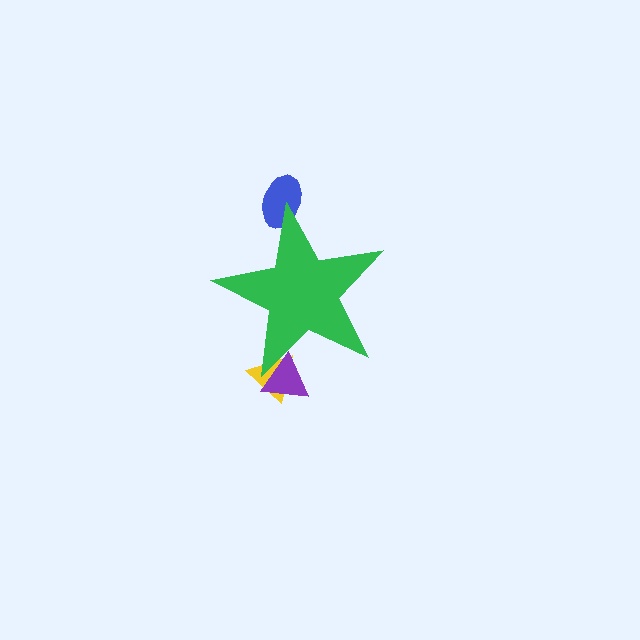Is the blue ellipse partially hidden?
Yes, the blue ellipse is partially hidden behind the green star.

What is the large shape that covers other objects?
A green star.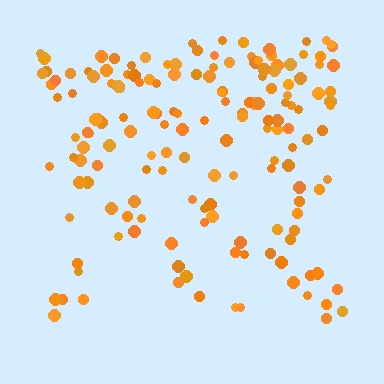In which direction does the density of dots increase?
From bottom to top, with the top side densest.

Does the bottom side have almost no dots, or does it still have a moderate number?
Still a moderate number, just noticeably fewer than the top.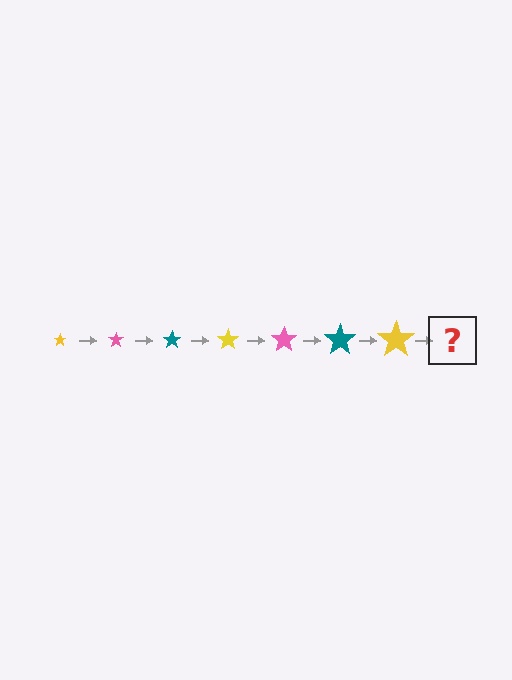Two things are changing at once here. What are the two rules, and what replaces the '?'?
The two rules are that the star grows larger each step and the color cycles through yellow, pink, and teal. The '?' should be a pink star, larger than the previous one.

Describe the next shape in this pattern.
It should be a pink star, larger than the previous one.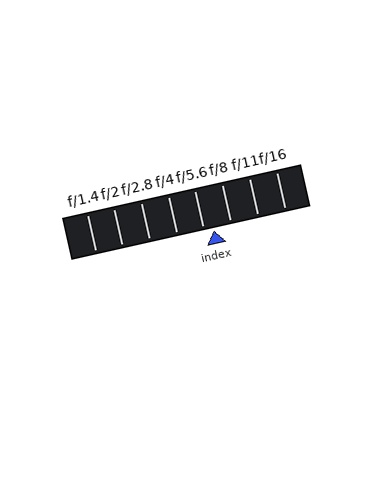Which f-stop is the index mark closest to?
The index mark is closest to f/5.6.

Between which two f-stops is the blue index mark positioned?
The index mark is between f/5.6 and f/8.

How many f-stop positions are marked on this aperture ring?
There are 8 f-stop positions marked.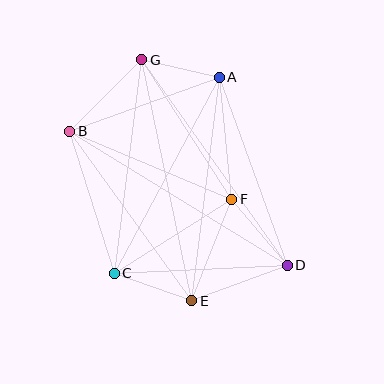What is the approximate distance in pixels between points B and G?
The distance between B and G is approximately 102 pixels.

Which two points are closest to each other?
Points A and G are closest to each other.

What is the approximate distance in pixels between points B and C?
The distance between B and C is approximately 149 pixels.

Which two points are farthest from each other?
Points B and D are farthest from each other.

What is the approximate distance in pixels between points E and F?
The distance between E and F is approximately 109 pixels.